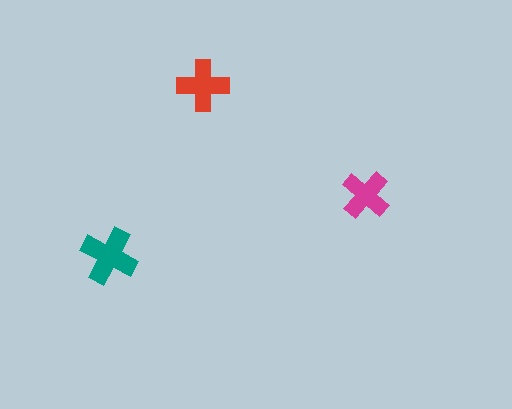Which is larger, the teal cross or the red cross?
The teal one.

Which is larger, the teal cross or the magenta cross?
The teal one.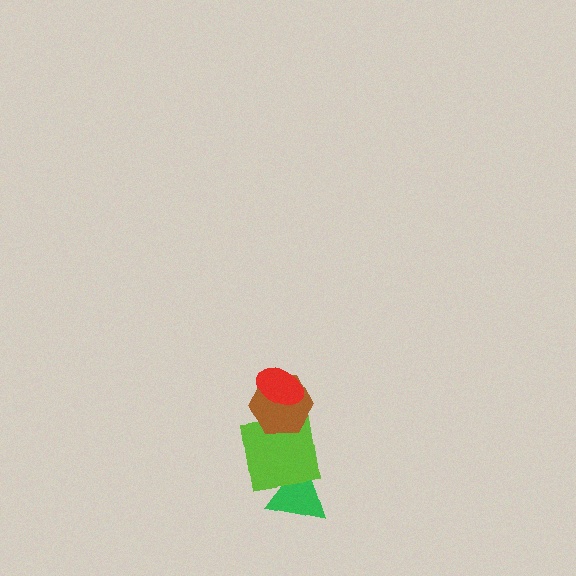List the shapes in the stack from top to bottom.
From top to bottom: the red ellipse, the brown hexagon, the lime square, the green triangle.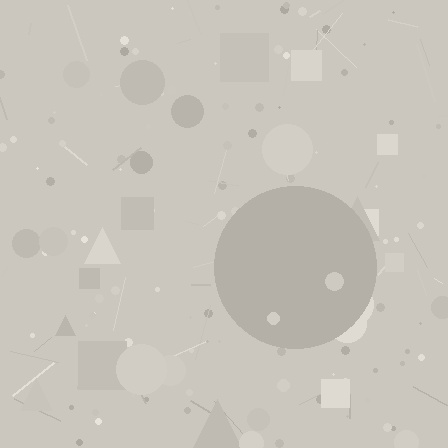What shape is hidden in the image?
A circle is hidden in the image.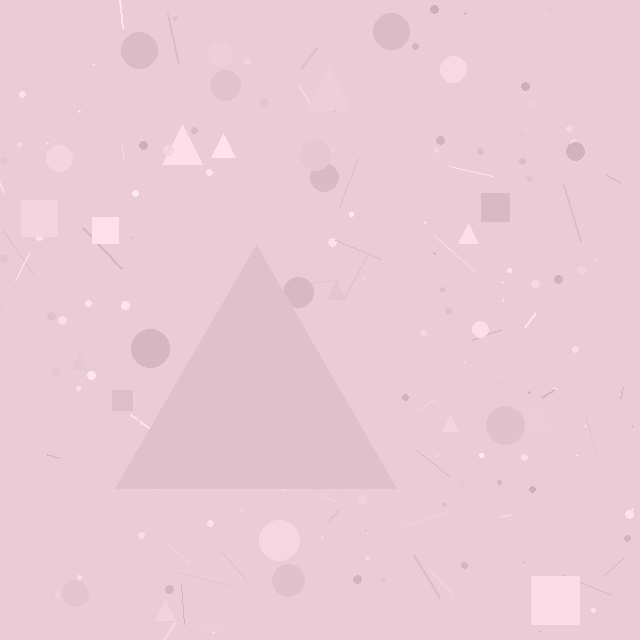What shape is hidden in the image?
A triangle is hidden in the image.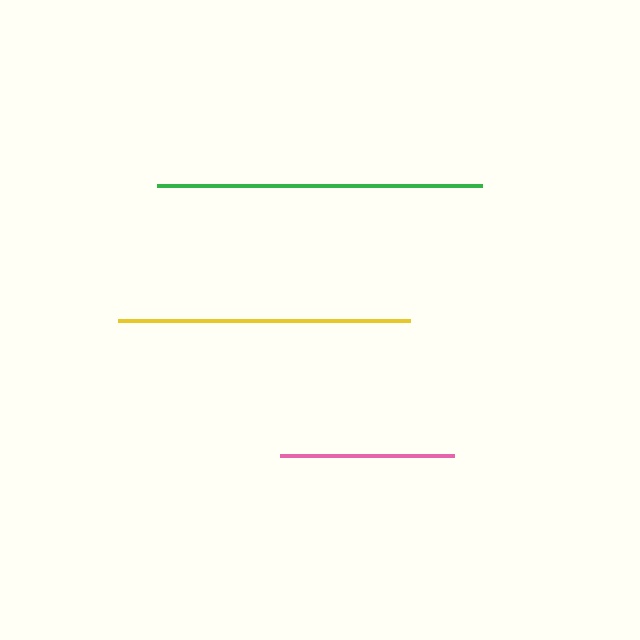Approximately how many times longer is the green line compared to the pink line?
The green line is approximately 1.9 times the length of the pink line.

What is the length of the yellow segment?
The yellow segment is approximately 292 pixels long.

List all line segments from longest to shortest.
From longest to shortest: green, yellow, pink.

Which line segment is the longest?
The green line is the longest at approximately 325 pixels.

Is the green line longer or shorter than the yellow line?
The green line is longer than the yellow line.